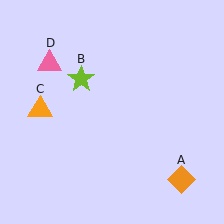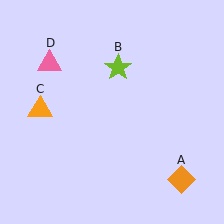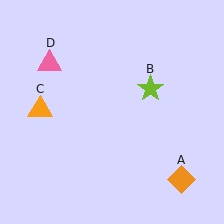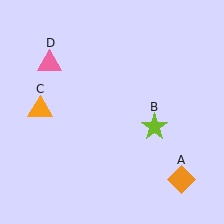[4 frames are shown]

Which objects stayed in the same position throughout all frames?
Orange diamond (object A) and orange triangle (object C) and pink triangle (object D) remained stationary.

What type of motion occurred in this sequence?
The lime star (object B) rotated clockwise around the center of the scene.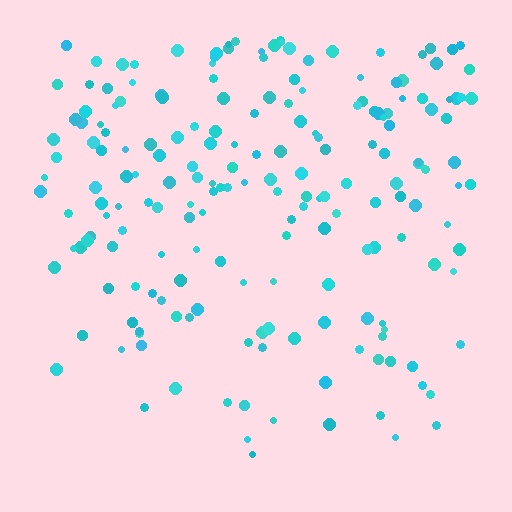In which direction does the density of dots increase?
From bottom to top, with the top side densest.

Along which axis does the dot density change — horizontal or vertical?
Vertical.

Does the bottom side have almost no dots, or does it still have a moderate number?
Still a moderate number, just noticeably fewer than the top.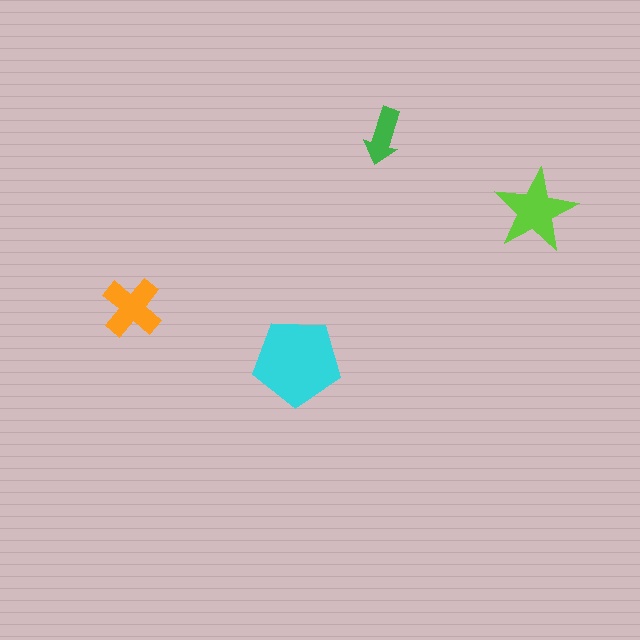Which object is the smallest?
The green arrow.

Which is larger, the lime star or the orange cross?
The lime star.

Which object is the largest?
The cyan pentagon.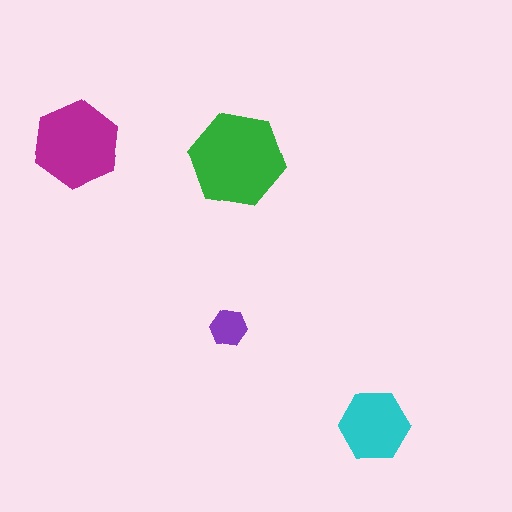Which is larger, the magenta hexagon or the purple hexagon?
The magenta one.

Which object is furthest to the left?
The magenta hexagon is leftmost.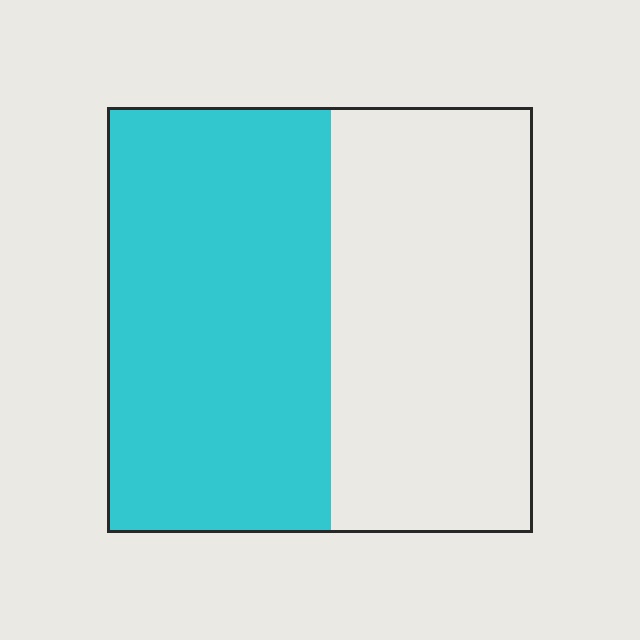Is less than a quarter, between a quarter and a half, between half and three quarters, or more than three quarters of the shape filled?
Between half and three quarters.